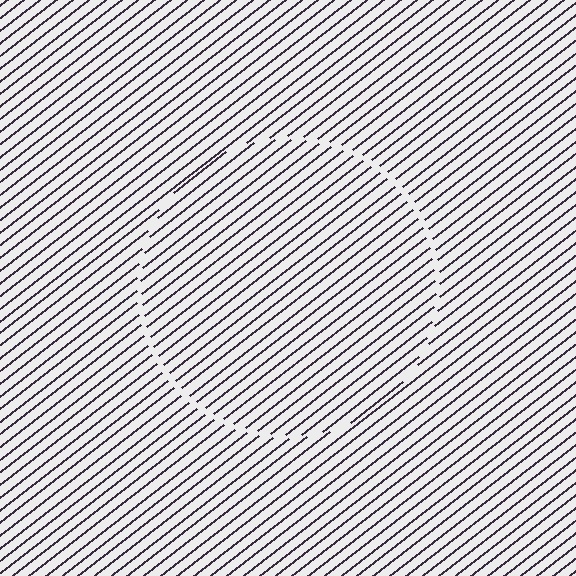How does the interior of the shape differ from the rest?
The interior of the shape contains the same grating, shifted by half a period — the contour is defined by the phase discontinuity where line-ends from the inner and outer gratings abut.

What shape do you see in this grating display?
An illusory circle. The interior of the shape contains the same grating, shifted by half a period — the contour is defined by the phase discontinuity where line-ends from the inner and outer gratings abut.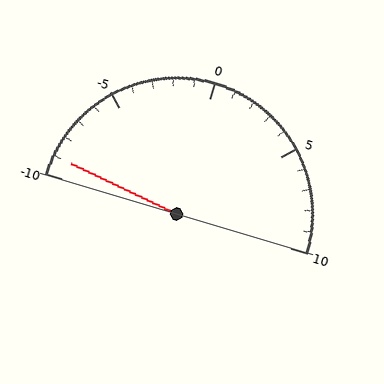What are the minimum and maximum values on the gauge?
The gauge ranges from -10 to 10.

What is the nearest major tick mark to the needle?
The nearest major tick mark is -10.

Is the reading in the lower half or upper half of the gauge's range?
The reading is in the lower half of the range (-10 to 10).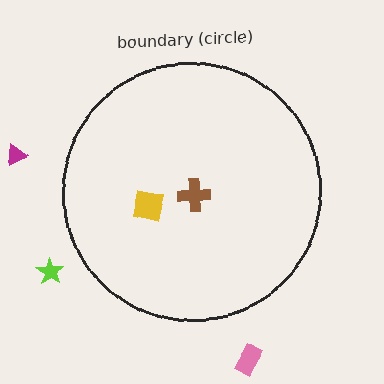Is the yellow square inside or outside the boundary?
Inside.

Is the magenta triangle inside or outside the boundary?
Outside.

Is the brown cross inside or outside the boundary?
Inside.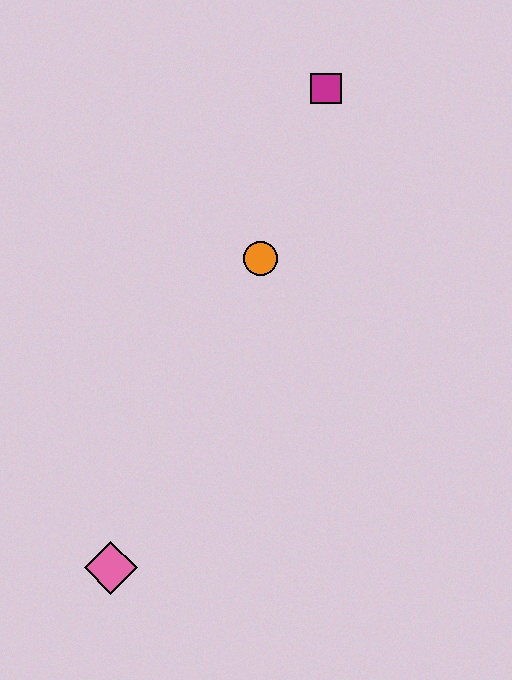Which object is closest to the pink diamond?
The orange circle is closest to the pink diamond.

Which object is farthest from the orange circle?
The pink diamond is farthest from the orange circle.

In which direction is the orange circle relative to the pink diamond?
The orange circle is above the pink diamond.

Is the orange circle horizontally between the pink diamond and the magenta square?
Yes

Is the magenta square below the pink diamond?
No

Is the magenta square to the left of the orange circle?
No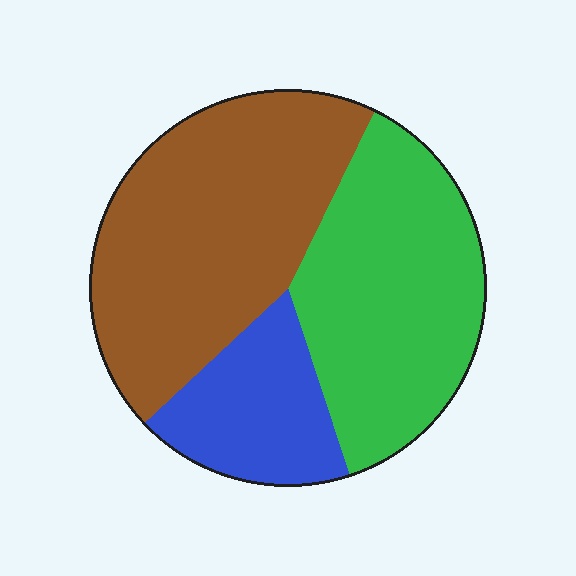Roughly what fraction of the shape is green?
Green takes up about three eighths (3/8) of the shape.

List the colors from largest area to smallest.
From largest to smallest: brown, green, blue.